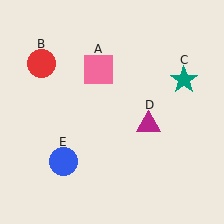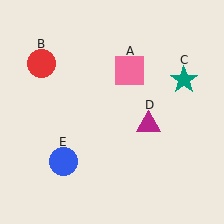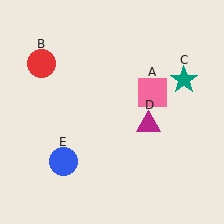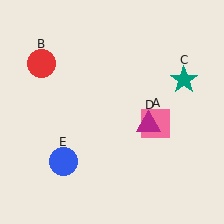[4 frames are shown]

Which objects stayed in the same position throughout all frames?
Red circle (object B) and teal star (object C) and magenta triangle (object D) and blue circle (object E) remained stationary.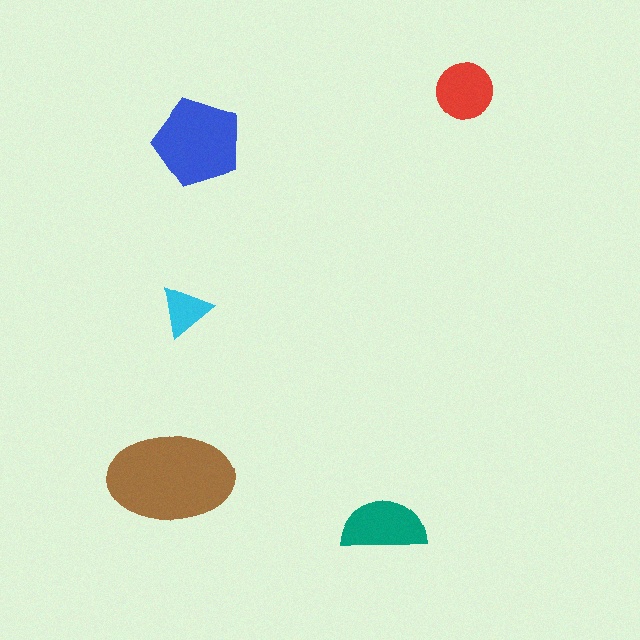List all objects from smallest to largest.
The cyan triangle, the red circle, the teal semicircle, the blue pentagon, the brown ellipse.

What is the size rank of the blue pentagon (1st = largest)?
2nd.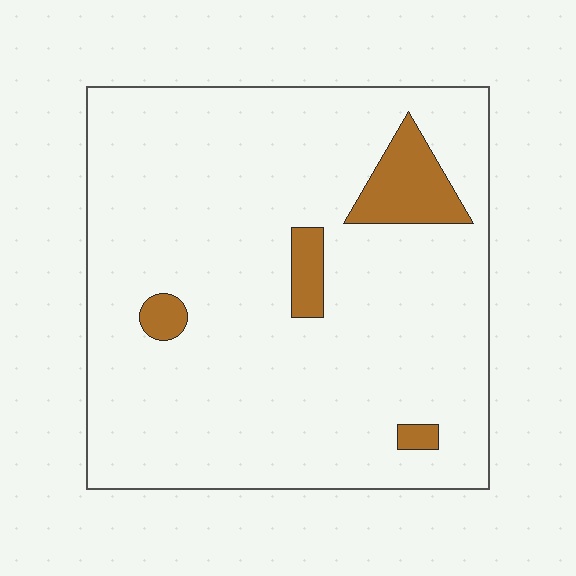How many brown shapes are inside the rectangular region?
4.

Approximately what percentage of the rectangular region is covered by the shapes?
Approximately 10%.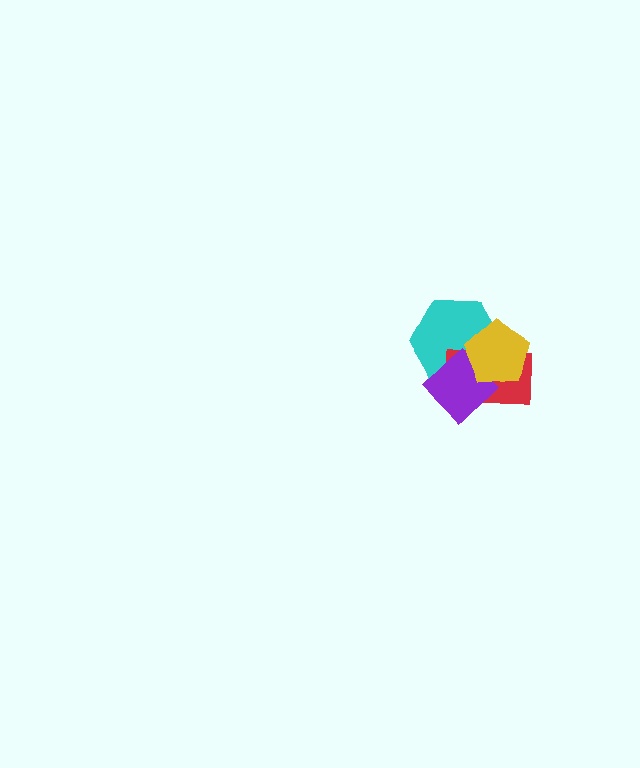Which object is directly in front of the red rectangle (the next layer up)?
The purple diamond is directly in front of the red rectangle.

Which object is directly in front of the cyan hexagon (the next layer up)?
The red rectangle is directly in front of the cyan hexagon.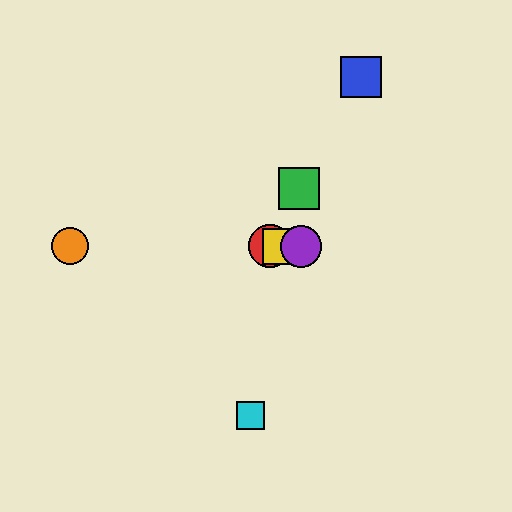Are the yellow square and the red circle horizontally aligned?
Yes, both are at y≈246.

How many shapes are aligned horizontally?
4 shapes (the red circle, the yellow square, the purple circle, the orange circle) are aligned horizontally.